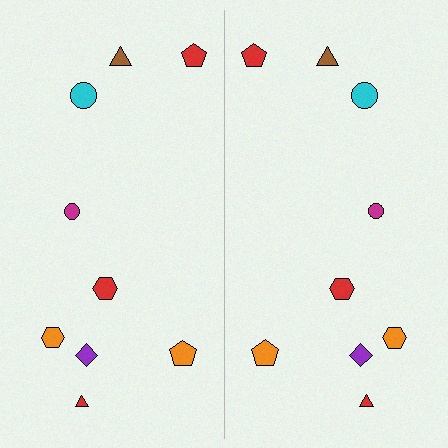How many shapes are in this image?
There are 18 shapes in this image.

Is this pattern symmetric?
Yes, this pattern has bilateral (reflection) symmetry.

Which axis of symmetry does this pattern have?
The pattern has a vertical axis of symmetry running through the center of the image.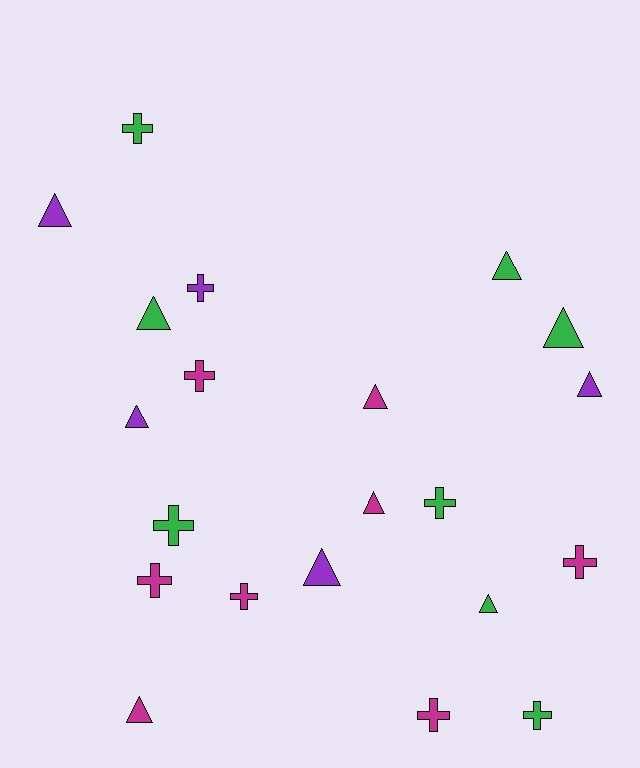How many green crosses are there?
There are 4 green crosses.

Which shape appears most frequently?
Triangle, with 11 objects.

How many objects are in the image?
There are 21 objects.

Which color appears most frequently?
Green, with 8 objects.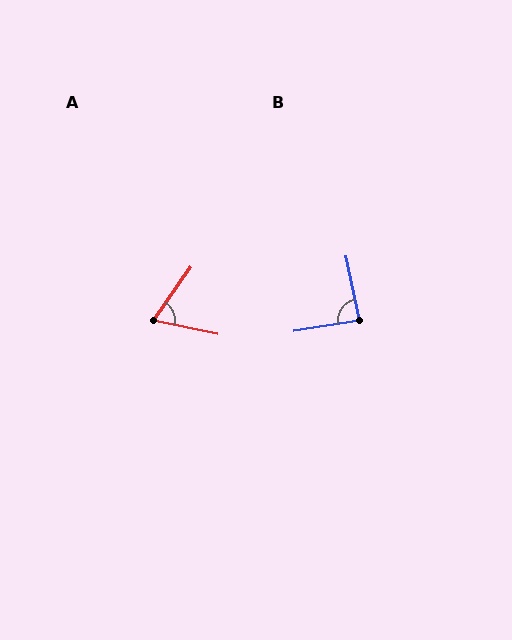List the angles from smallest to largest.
A (67°), B (87°).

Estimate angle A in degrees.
Approximately 67 degrees.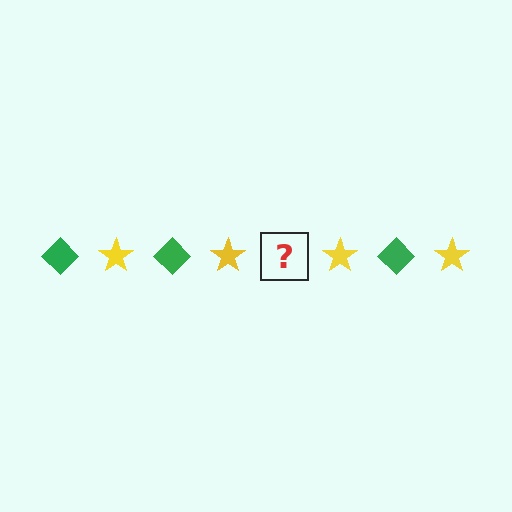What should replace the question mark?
The question mark should be replaced with a green diamond.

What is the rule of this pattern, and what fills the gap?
The rule is that the pattern alternates between green diamond and yellow star. The gap should be filled with a green diamond.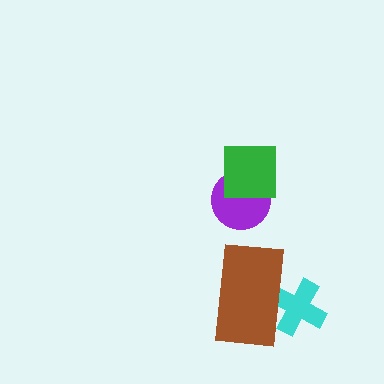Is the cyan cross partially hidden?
Yes, it is partially covered by another shape.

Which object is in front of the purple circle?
The green square is in front of the purple circle.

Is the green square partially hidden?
No, no other shape covers it.